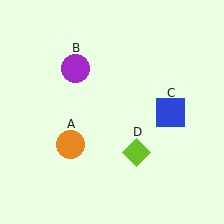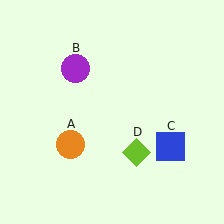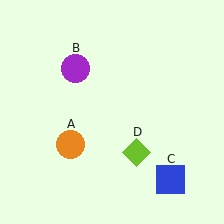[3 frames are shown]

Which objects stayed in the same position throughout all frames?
Orange circle (object A) and purple circle (object B) and lime diamond (object D) remained stationary.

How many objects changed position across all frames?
1 object changed position: blue square (object C).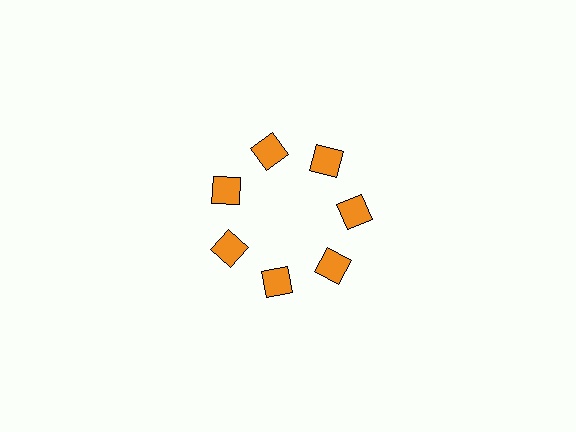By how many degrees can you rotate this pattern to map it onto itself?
The pattern maps onto itself every 51 degrees of rotation.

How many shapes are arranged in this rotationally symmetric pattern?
There are 7 shapes, arranged in 7 groups of 1.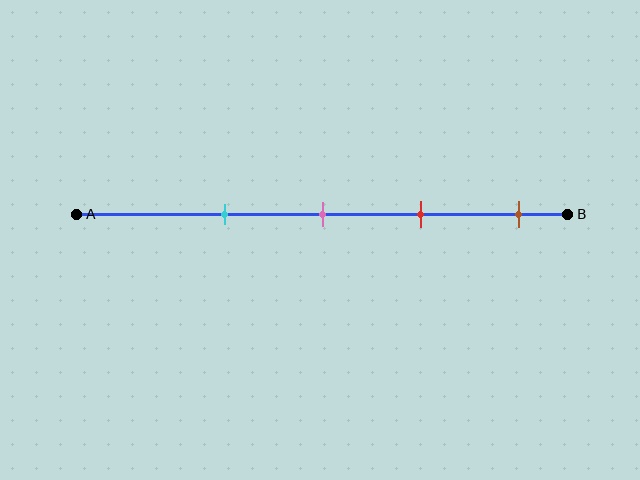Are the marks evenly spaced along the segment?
Yes, the marks are approximately evenly spaced.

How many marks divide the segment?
There are 4 marks dividing the segment.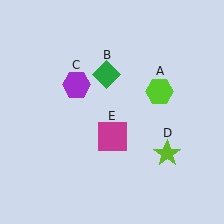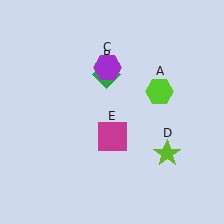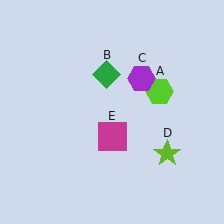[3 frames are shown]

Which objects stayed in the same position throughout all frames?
Lime hexagon (object A) and green diamond (object B) and lime star (object D) and magenta square (object E) remained stationary.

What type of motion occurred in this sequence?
The purple hexagon (object C) rotated clockwise around the center of the scene.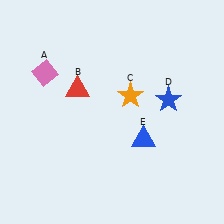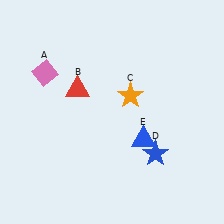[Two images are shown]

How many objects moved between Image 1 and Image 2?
1 object moved between the two images.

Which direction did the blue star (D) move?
The blue star (D) moved down.